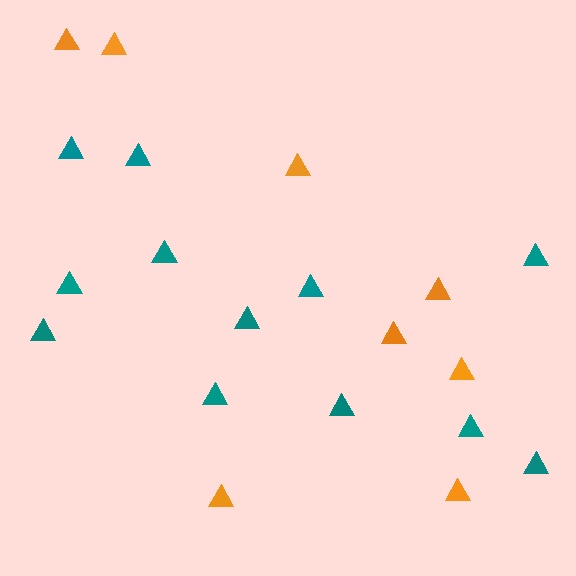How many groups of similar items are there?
There are 2 groups: one group of orange triangles (8) and one group of teal triangles (12).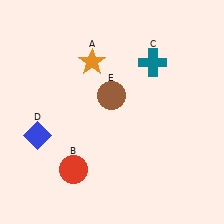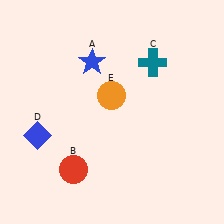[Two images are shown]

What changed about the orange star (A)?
In Image 1, A is orange. In Image 2, it changed to blue.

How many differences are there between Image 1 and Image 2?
There are 2 differences between the two images.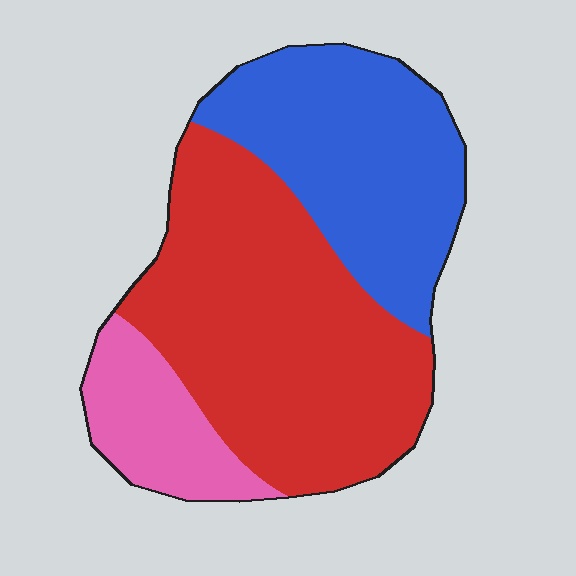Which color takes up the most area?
Red, at roughly 50%.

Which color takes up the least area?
Pink, at roughly 15%.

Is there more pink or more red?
Red.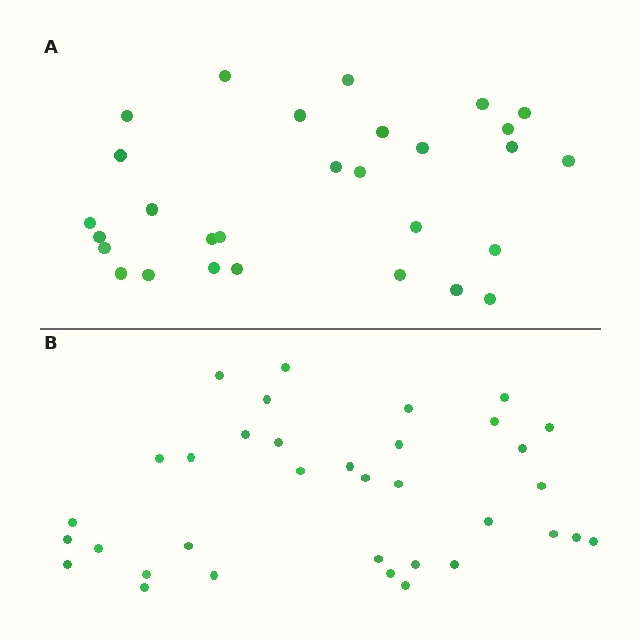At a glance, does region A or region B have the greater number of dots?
Region B (the bottom region) has more dots.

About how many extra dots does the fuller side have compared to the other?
Region B has about 6 more dots than region A.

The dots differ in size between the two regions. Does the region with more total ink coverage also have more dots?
No. Region A has more total ink coverage because its dots are larger, but region B actually contains more individual dots. Total area can be misleading — the number of items is what matters here.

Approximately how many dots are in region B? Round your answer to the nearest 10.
About 40 dots. (The exact count is 35, which rounds to 40.)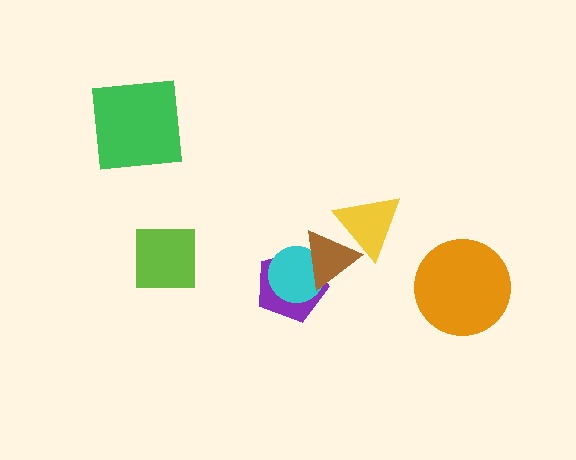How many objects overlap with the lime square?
0 objects overlap with the lime square.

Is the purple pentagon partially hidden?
Yes, it is partially covered by another shape.